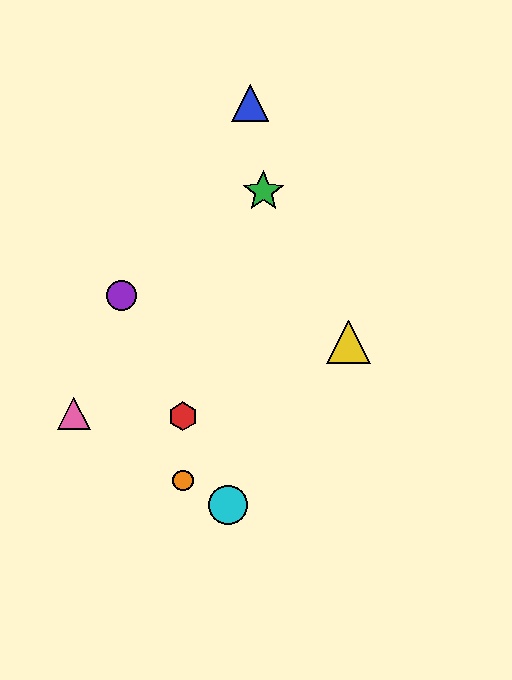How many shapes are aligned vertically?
2 shapes (the red hexagon, the orange circle) are aligned vertically.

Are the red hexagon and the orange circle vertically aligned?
Yes, both are at x≈183.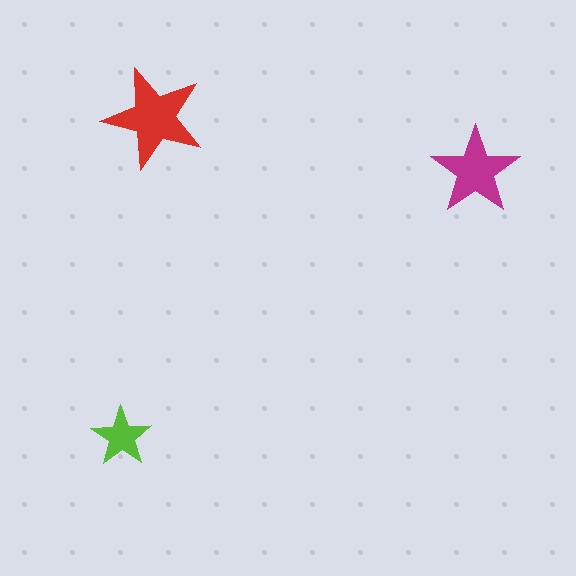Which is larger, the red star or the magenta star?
The red one.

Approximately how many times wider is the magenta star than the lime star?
About 1.5 times wider.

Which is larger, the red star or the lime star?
The red one.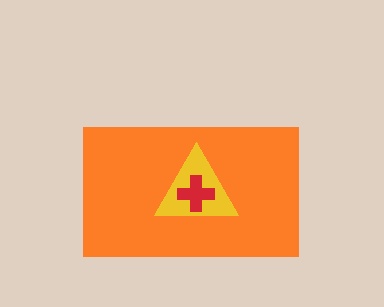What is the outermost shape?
The orange rectangle.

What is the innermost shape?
The red cross.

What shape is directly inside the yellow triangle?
The red cross.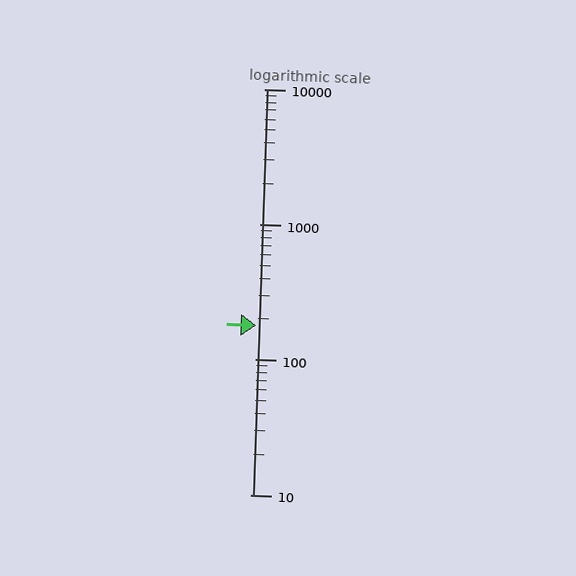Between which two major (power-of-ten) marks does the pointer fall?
The pointer is between 100 and 1000.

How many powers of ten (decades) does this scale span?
The scale spans 3 decades, from 10 to 10000.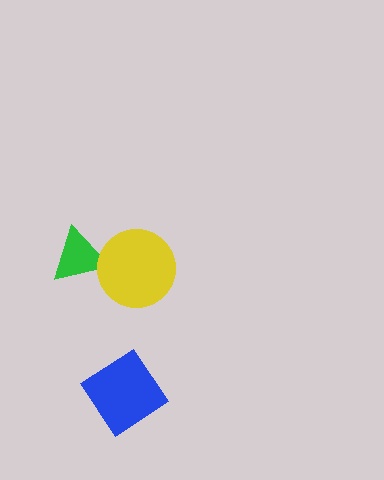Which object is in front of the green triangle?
The yellow circle is in front of the green triangle.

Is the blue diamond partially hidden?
No, no other shape covers it.